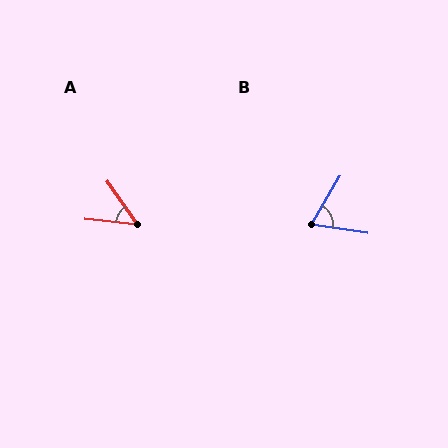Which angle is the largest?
B, at approximately 68 degrees.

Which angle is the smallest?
A, at approximately 48 degrees.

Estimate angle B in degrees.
Approximately 68 degrees.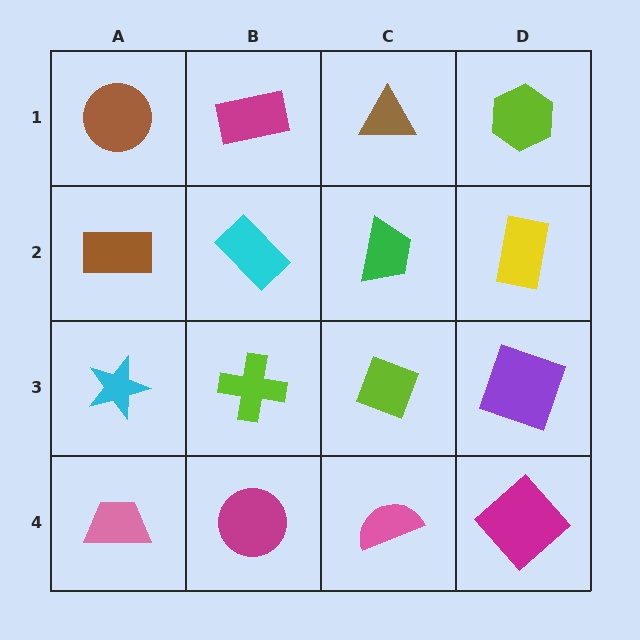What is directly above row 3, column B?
A cyan rectangle.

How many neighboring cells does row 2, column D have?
3.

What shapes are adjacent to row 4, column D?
A purple square (row 3, column D), a pink semicircle (row 4, column C).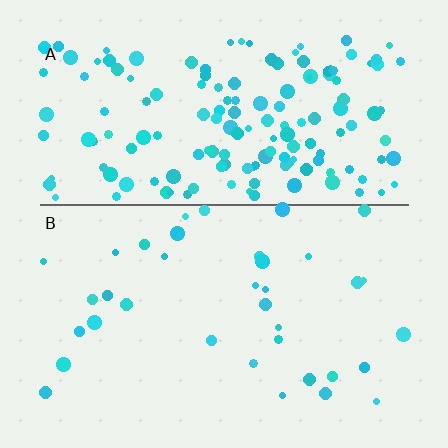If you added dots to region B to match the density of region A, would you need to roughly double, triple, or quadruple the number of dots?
Approximately quadruple.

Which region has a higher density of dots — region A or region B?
A (the top).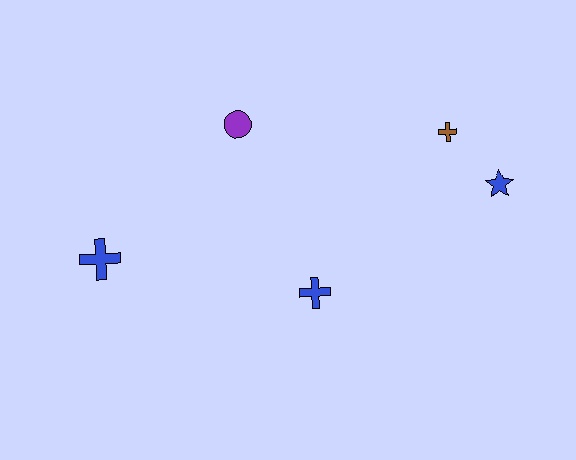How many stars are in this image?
There is 1 star.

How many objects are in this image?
There are 5 objects.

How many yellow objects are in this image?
There are no yellow objects.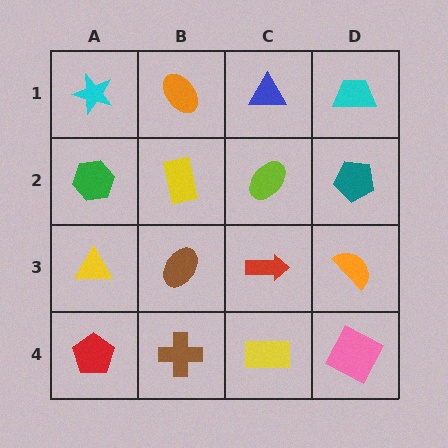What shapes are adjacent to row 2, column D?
A cyan trapezoid (row 1, column D), an orange semicircle (row 3, column D), a lime ellipse (row 2, column C).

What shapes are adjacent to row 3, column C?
A lime ellipse (row 2, column C), a yellow rectangle (row 4, column C), a brown ellipse (row 3, column B), an orange semicircle (row 3, column D).